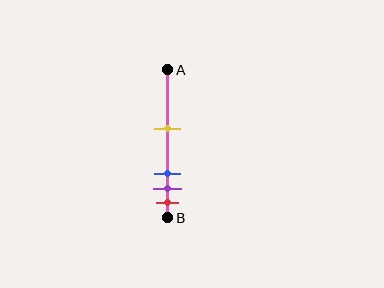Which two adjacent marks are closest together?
The purple and red marks are the closest adjacent pair.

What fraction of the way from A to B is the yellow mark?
The yellow mark is approximately 40% (0.4) of the way from A to B.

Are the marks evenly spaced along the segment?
No, the marks are not evenly spaced.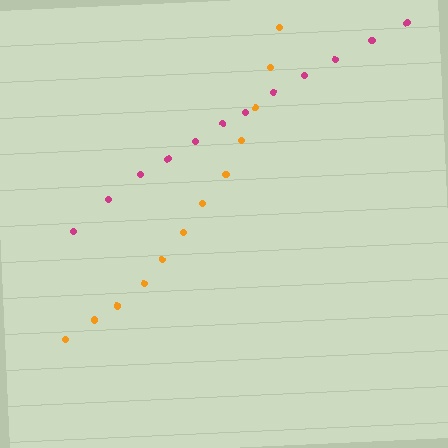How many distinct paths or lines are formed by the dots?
There are 2 distinct paths.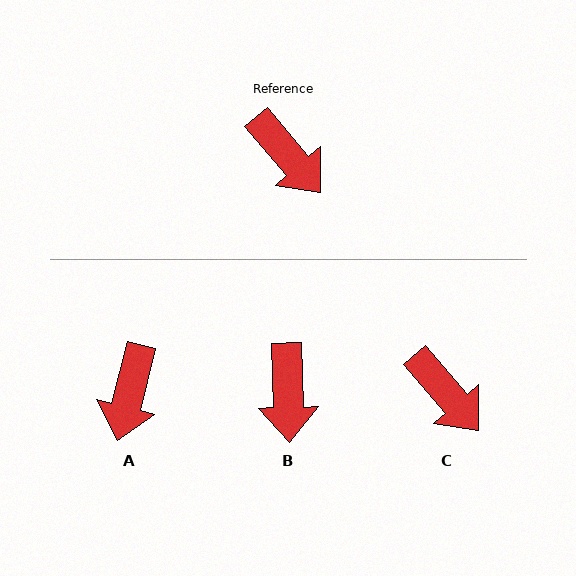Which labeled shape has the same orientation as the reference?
C.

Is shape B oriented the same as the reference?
No, it is off by about 39 degrees.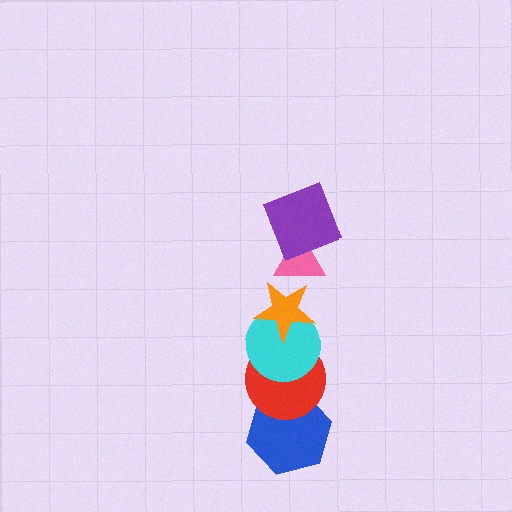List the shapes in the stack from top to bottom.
From top to bottom: the purple square, the pink triangle, the orange star, the cyan circle, the red circle, the blue hexagon.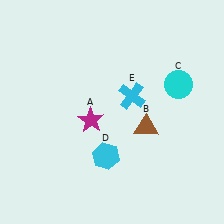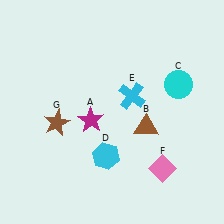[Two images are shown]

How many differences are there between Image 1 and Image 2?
There are 2 differences between the two images.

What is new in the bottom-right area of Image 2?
A pink diamond (F) was added in the bottom-right area of Image 2.